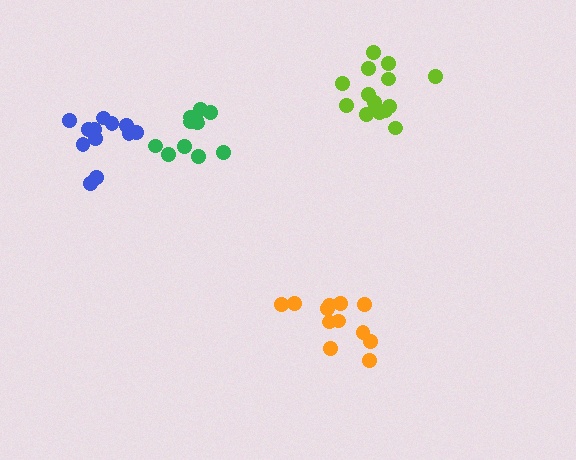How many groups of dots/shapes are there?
There are 4 groups.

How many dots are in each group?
Group 1: 12 dots, Group 2: 12 dots, Group 3: 11 dots, Group 4: 15 dots (50 total).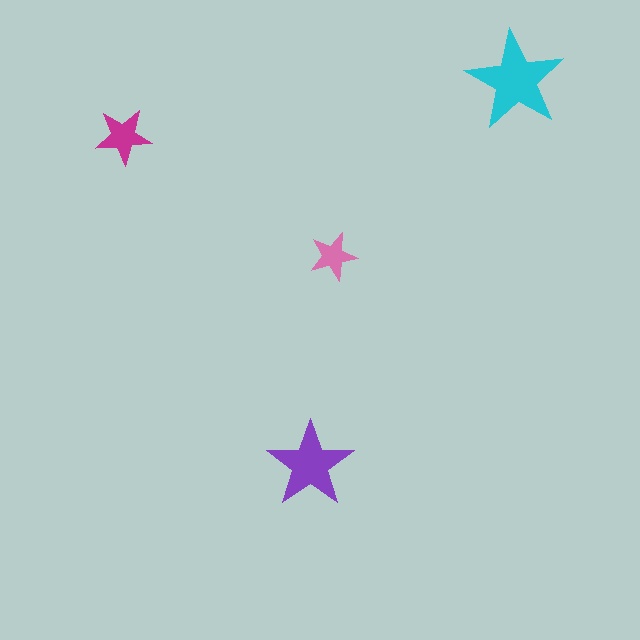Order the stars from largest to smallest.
the cyan one, the purple one, the magenta one, the pink one.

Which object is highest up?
The cyan star is topmost.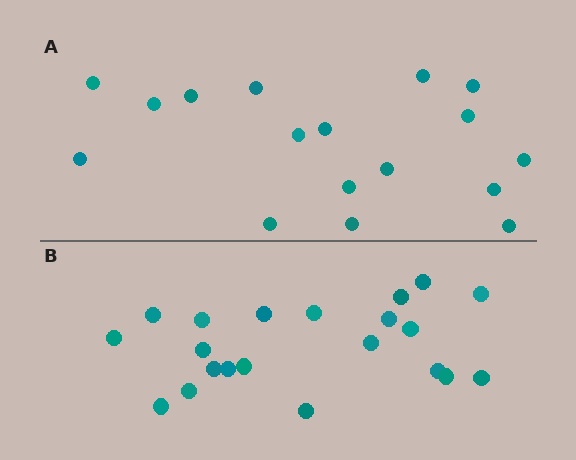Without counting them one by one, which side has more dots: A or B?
Region B (the bottom region) has more dots.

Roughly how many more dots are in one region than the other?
Region B has about 4 more dots than region A.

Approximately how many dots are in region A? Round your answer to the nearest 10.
About 20 dots. (The exact count is 17, which rounds to 20.)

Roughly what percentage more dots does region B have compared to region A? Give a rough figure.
About 25% more.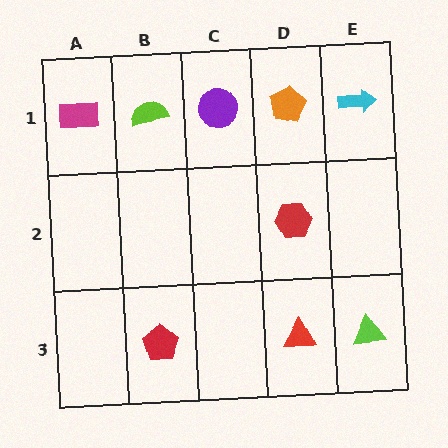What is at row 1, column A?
A magenta rectangle.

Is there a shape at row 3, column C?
No, that cell is empty.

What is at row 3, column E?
A lime triangle.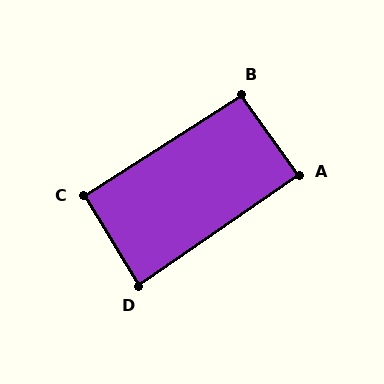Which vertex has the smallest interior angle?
D, at approximately 86 degrees.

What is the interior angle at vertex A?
Approximately 89 degrees (approximately right).